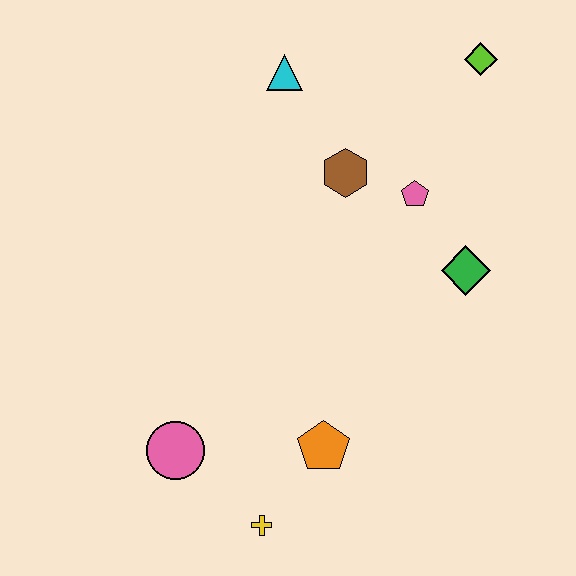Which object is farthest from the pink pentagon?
The yellow cross is farthest from the pink pentagon.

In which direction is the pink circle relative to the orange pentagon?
The pink circle is to the left of the orange pentagon.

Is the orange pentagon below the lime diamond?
Yes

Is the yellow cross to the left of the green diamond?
Yes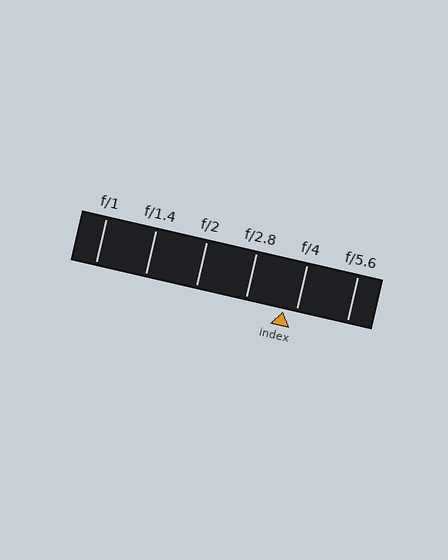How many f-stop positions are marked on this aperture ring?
There are 6 f-stop positions marked.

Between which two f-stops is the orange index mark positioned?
The index mark is between f/2.8 and f/4.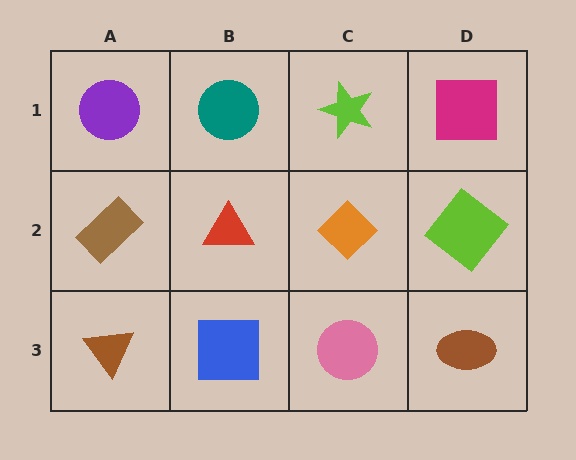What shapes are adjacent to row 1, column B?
A red triangle (row 2, column B), a purple circle (row 1, column A), a lime star (row 1, column C).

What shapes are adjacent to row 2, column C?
A lime star (row 1, column C), a pink circle (row 3, column C), a red triangle (row 2, column B), a lime diamond (row 2, column D).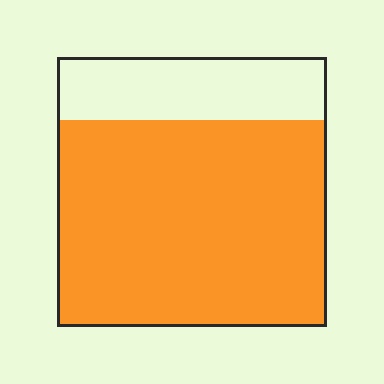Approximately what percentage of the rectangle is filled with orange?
Approximately 75%.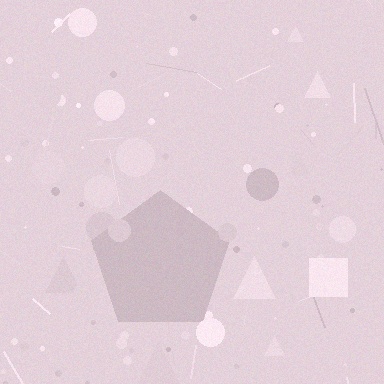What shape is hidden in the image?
A pentagon is hidden in the image.